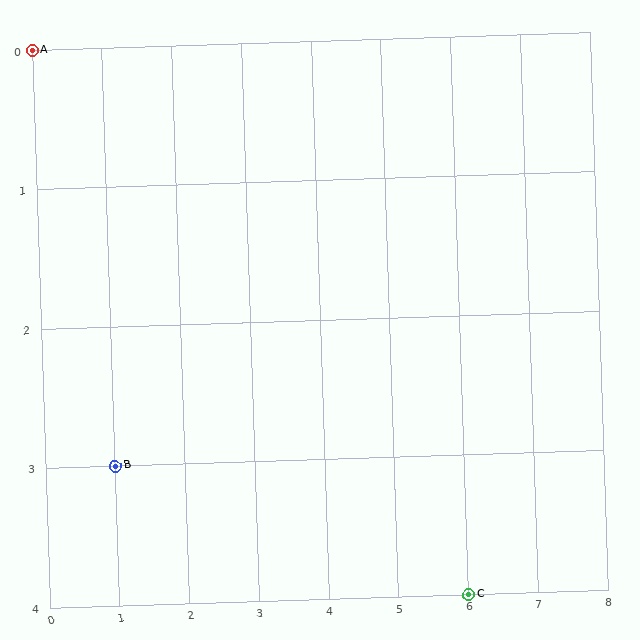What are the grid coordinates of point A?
Point A is at grid coordinates (0, 0).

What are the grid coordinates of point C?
Point C is at grid coordinates (6, 4).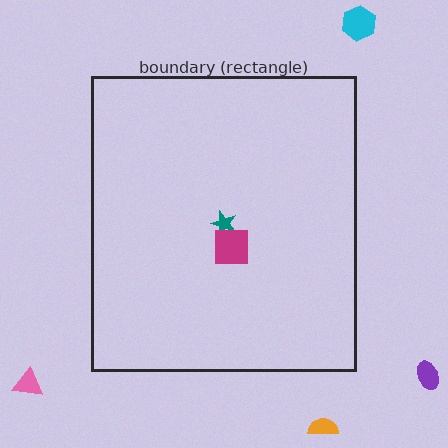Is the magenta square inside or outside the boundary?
Inside.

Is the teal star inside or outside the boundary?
Inside.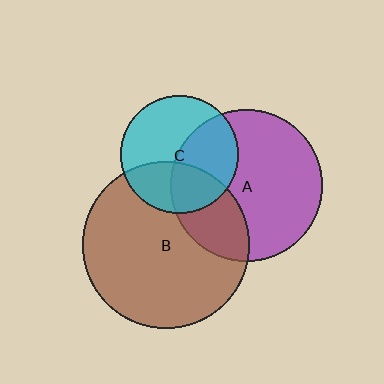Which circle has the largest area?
Circle B (brown).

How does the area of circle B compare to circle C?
Approximately 2.0 times.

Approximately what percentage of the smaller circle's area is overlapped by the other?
Approximately 45%.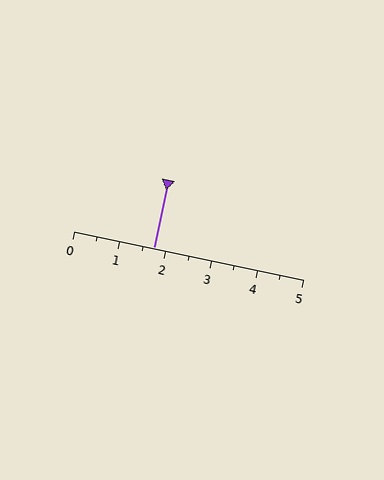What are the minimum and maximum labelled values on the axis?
The axis runs from 0 to 5.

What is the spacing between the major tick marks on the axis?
The major ticks are spaced 1 apart.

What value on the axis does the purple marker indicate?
The marker indicates approximately 1.8.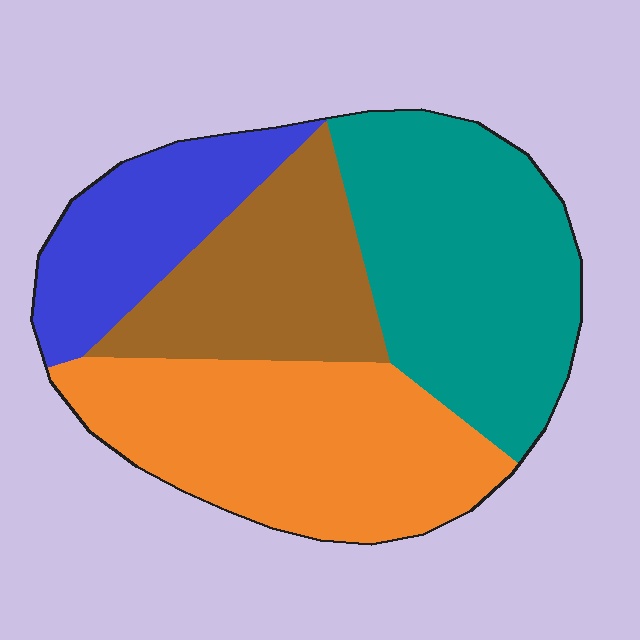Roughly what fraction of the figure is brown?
Brown takes up about one fifth (1/5) of the figure.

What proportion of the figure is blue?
Blue takes up less than a sixth of the figure.